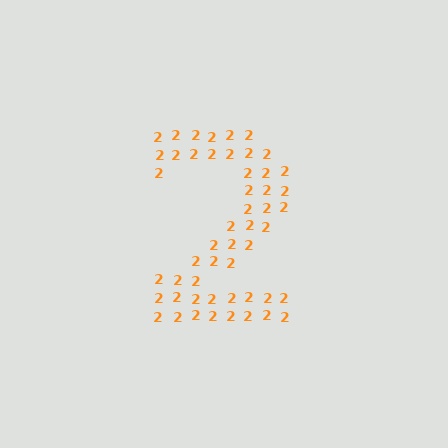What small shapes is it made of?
It is made of small digit 2's.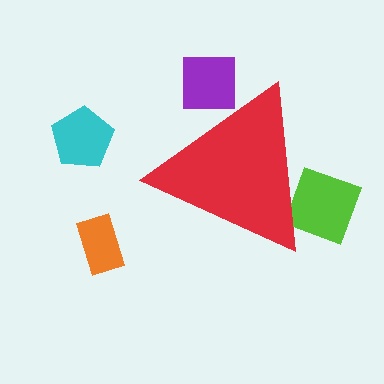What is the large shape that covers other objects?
A red triangle.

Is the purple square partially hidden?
Yes, the purple square is partially hidden behind the red triangle.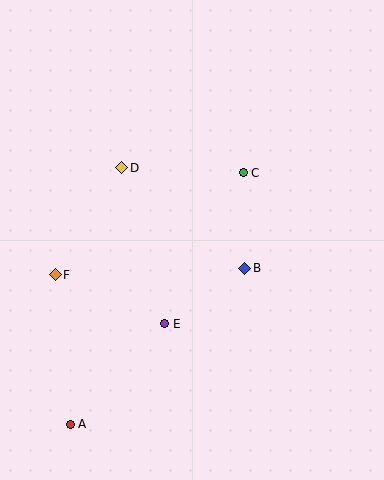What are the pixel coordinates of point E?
Point E is at (165, 324).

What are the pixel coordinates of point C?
Point C is at (243, 173).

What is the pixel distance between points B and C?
The distance between B and C is 95 pixels.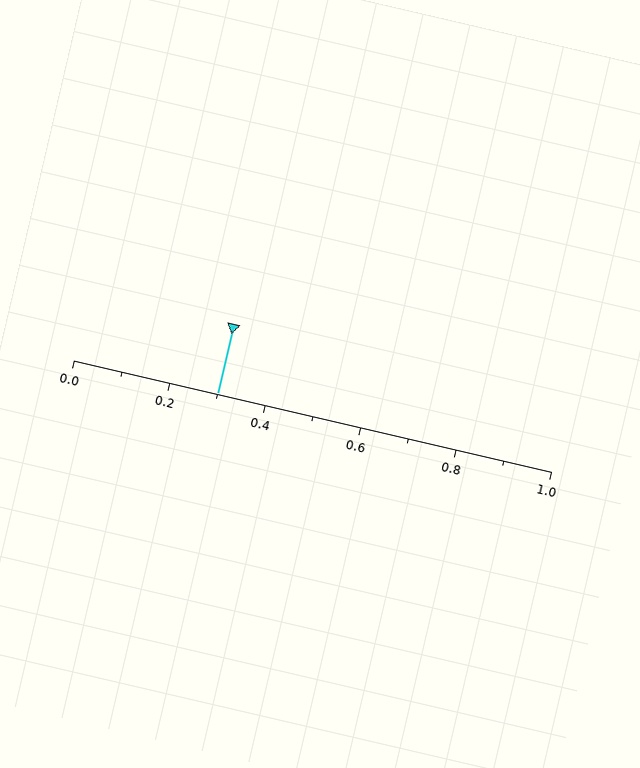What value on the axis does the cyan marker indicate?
The marker indicates approximately 0.3.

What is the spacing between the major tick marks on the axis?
The major ticks are spaced 0.2 apart.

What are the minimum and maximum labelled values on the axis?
The axis runs from 0.0 to 1.0.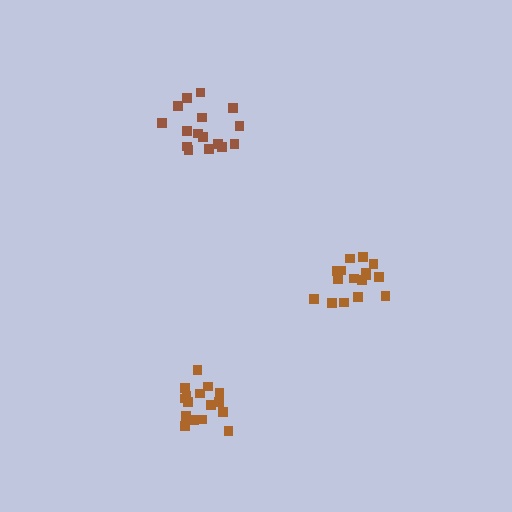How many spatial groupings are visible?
There are 3 spatial groupings.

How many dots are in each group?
Group 1: 16 dots, Group 2: 16 dots, Group 3: 16 dots (48 total).